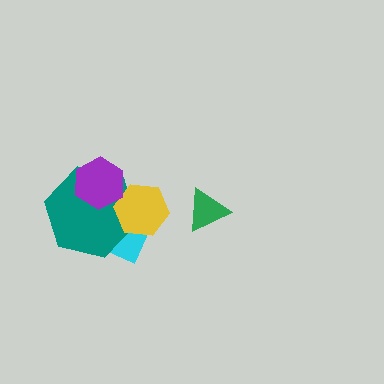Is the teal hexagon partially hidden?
Yes, it is partially covered by another shape.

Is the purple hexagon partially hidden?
No, no other shape covers it.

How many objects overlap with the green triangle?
0 objects overlap with the green triangle.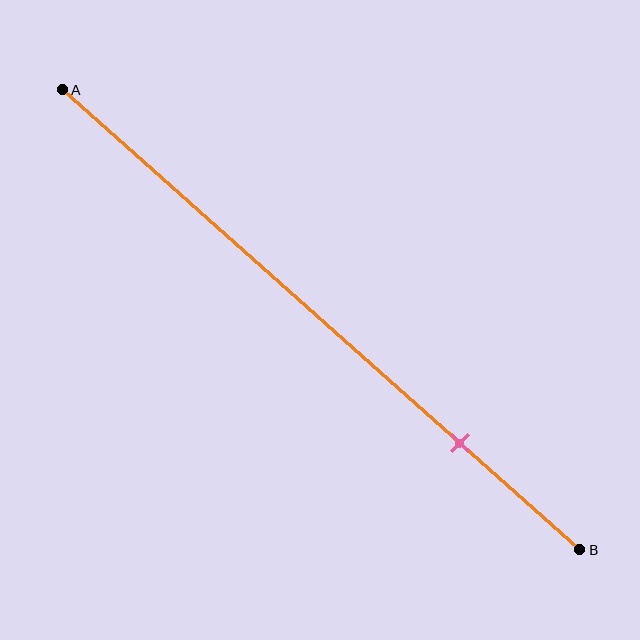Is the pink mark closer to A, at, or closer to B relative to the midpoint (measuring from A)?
The pink mark is closer to point B than the midpoint of segment AB.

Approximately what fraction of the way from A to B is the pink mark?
The pink mark is approximately 75% of the way from A to B.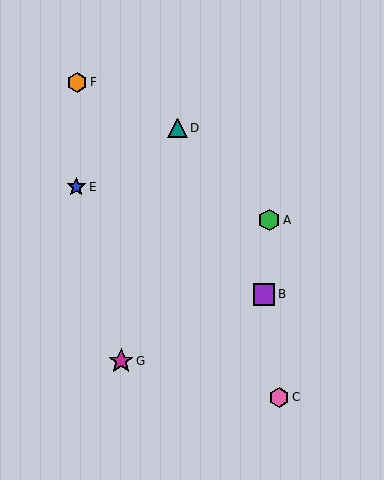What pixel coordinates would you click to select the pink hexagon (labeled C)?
Click at (279, 397) to select the pink hexagon C.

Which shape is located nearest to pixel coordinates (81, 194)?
The blue star (labeled E) at (76, 187) is nearest to that location.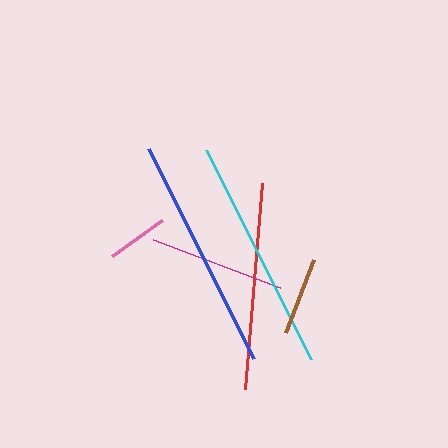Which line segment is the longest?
The cyan line is the longest at approximately 235 pixels.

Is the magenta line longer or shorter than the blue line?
The blue line is longer than the magenta line.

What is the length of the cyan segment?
The cyan segment is approximately 235 pixels long.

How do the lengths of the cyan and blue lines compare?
The cyan and blue lines are approximately the same length.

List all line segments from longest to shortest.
From longest to shortest: cyan, blue, red, magenta, brown, pink.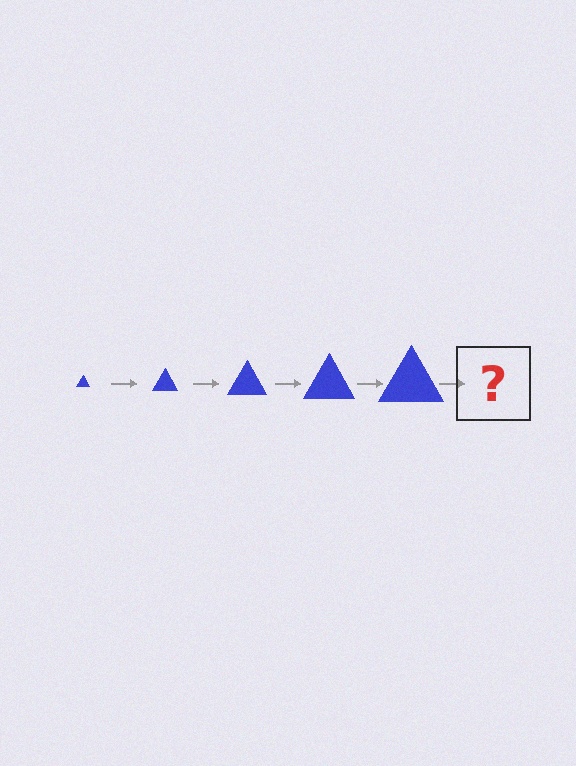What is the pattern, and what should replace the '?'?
The pattern is that the triangle gets progressively larger each step. The '?' should be a blue triangle, larger than the previous one.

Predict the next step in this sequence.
The next step is a blue triangle, larger than the previous one.